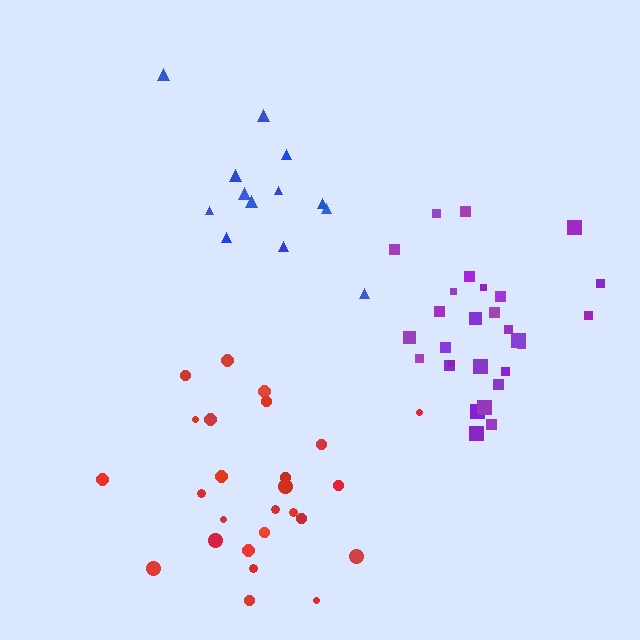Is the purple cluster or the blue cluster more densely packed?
Purple.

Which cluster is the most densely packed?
Purple.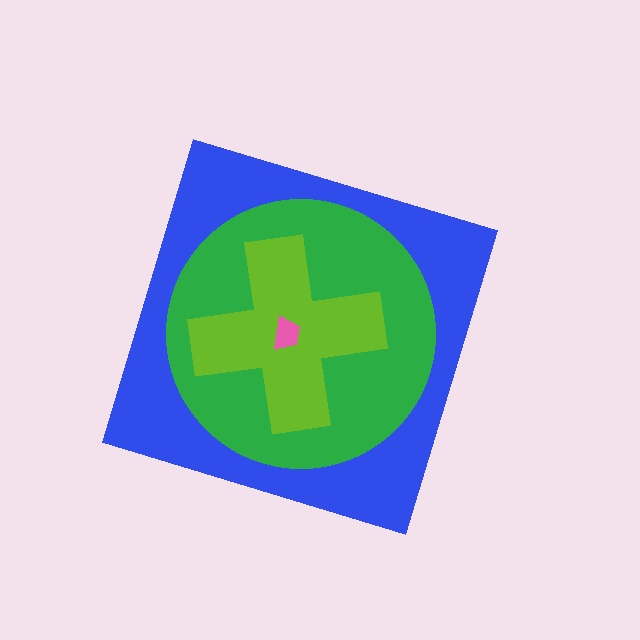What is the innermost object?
The pink trapezoid.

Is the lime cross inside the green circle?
Yes.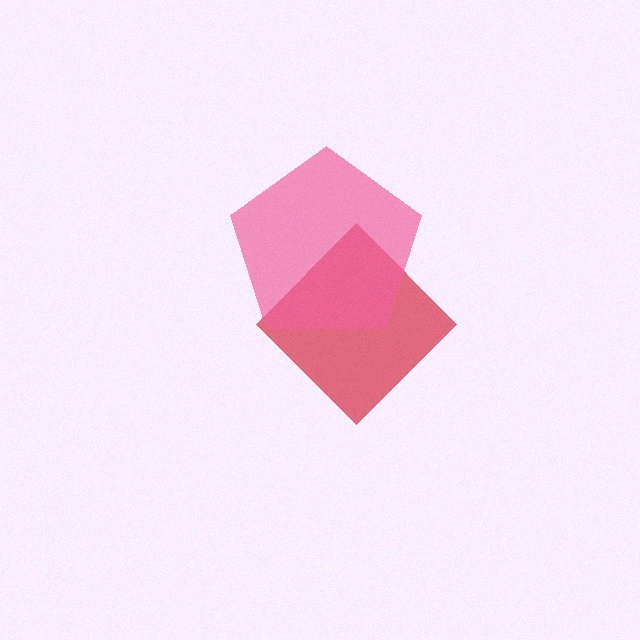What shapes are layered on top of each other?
The layered shapes are: a red diamond, a pink pentagon.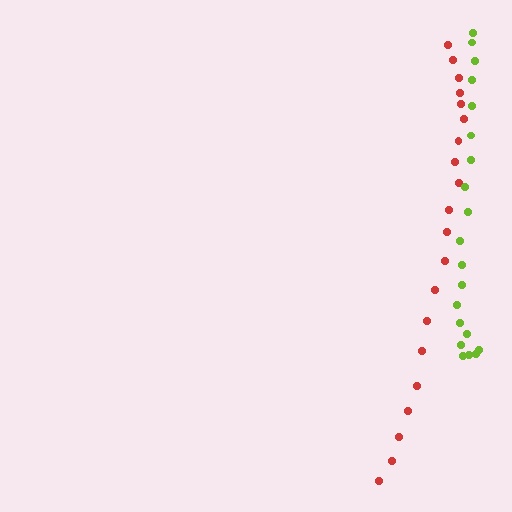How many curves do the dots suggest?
There are 2 distinct paths.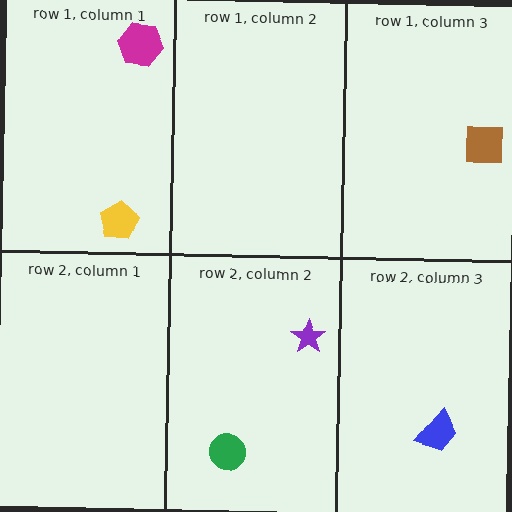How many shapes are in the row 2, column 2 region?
2.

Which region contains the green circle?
The row 2, column 2 region.